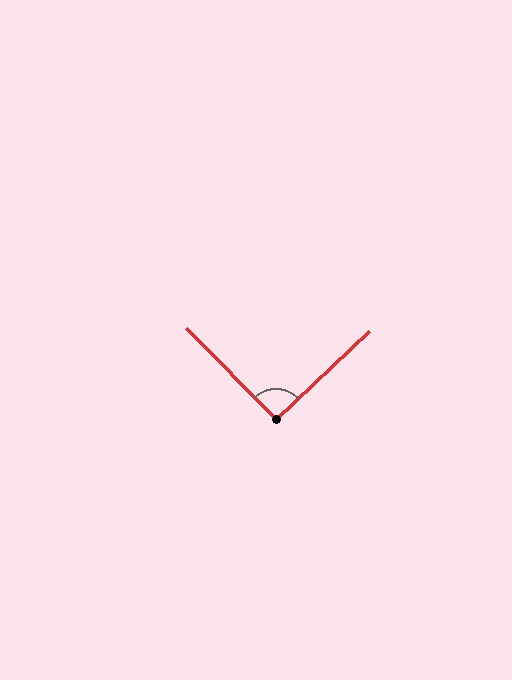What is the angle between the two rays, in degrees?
Approximately 91 degrees.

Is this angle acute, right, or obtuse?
It is approximately a right angle.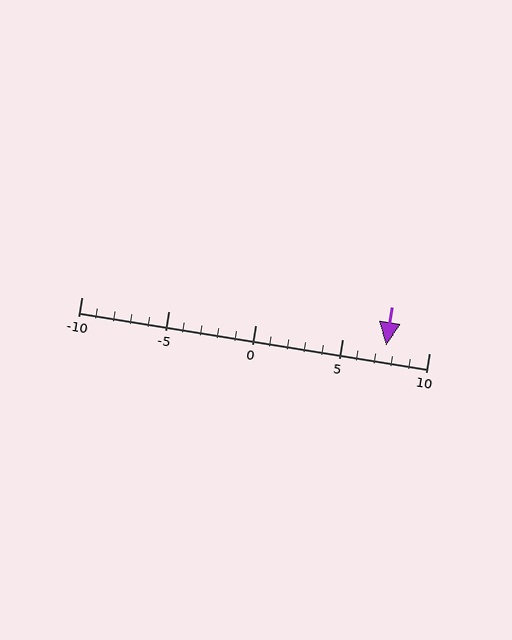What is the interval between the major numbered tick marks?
The major tick marks are spaced 5 units apart.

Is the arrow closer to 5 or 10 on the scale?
The arrow is closer to 10.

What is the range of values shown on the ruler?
The ruler shows values from -10 to 10.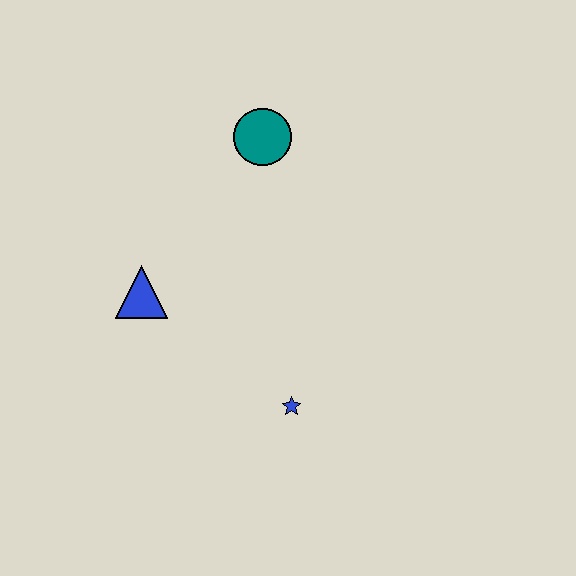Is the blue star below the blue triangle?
Yes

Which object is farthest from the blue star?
The teal circle is farthest from the blue star.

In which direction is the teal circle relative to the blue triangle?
The teal circle is above the blue triangle.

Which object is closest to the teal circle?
The blue triangle is closest to the teal circle.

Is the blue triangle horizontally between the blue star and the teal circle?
No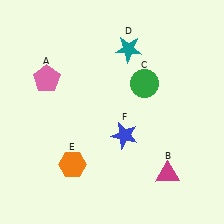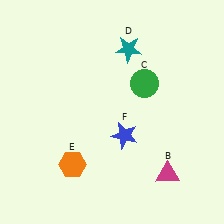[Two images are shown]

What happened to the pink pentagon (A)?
The pink pentagon (A) was removed in Image 2. It was in the top-left area of Image 1.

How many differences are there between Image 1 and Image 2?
There is 1 difference between the two images.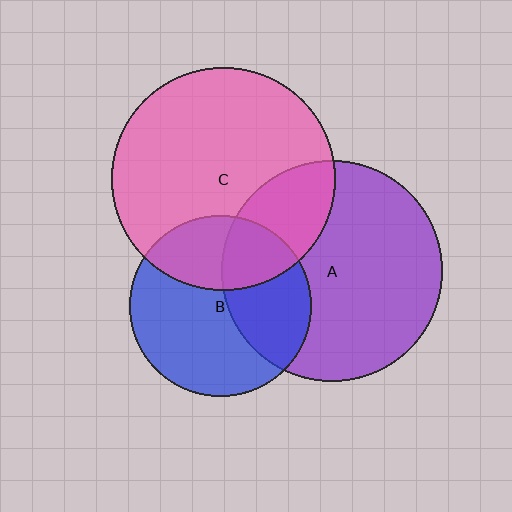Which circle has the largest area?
Circle C (pink).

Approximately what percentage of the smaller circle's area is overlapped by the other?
Approximately 25%.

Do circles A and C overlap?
Yes.